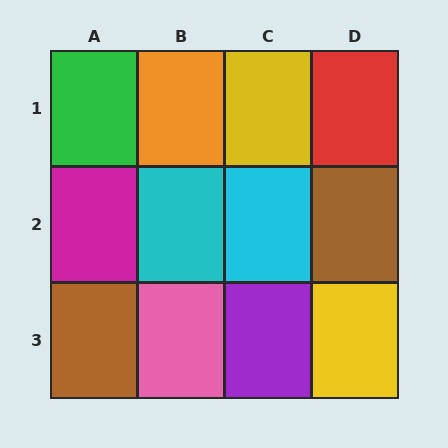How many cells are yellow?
2 cells are yellow.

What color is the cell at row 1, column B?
Orange.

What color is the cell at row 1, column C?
Yellow.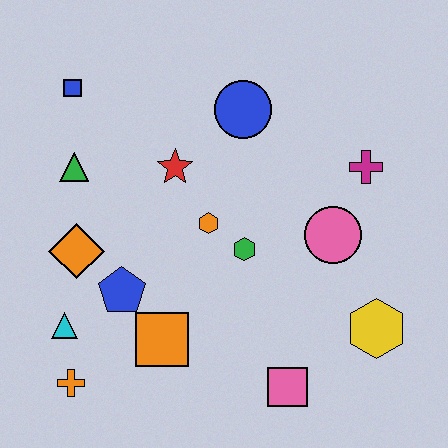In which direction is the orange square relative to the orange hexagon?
The orange square is below the orange hexagon.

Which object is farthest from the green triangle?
The yellow hexagon is farthest from the green triangle.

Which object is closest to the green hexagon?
The orange hexagon is closest to the green hexagon.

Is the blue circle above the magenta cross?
Yes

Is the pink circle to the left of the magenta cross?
Yes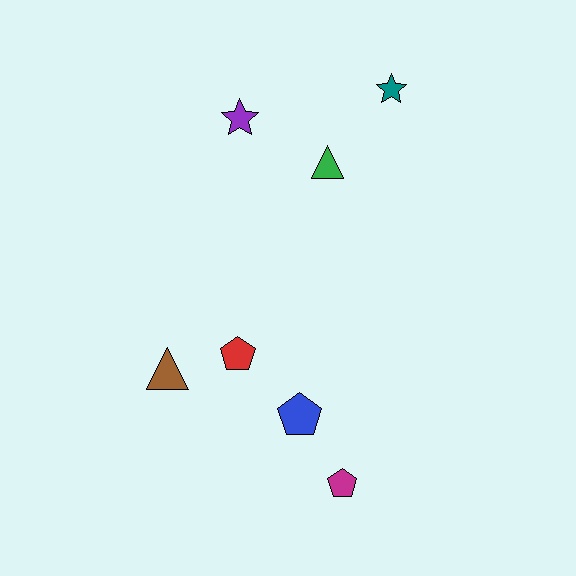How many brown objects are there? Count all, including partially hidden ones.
There is 1 brown object.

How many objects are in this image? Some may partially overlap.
There are 7 objects.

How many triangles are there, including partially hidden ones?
There are 2 triangles.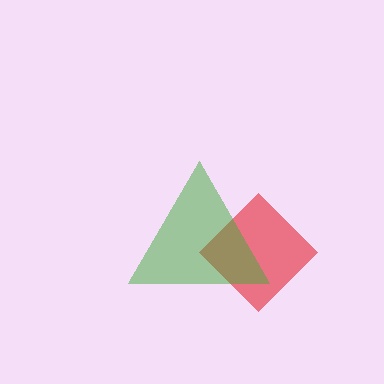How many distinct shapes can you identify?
There are 2 distinct shapes: a red diamond, a green triangle.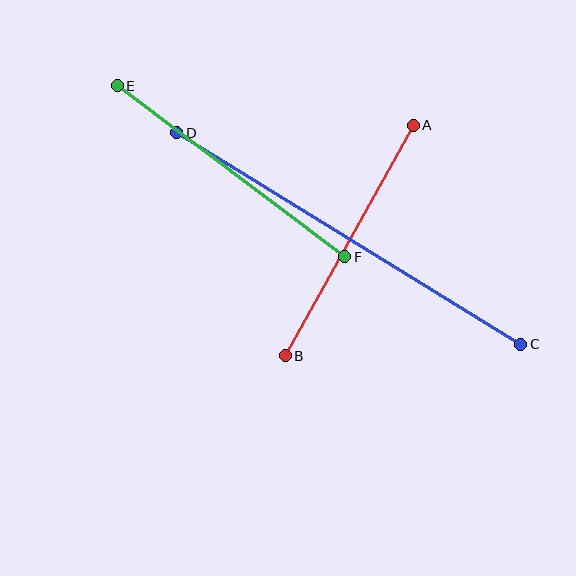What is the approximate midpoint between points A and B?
The midpoint is at approximately (349, 241) pixels.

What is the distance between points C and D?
The distance is approximately 403 pixels.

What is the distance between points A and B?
The distance is approximately 264 pixels.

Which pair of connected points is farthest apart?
Points C and D are farthest apart.